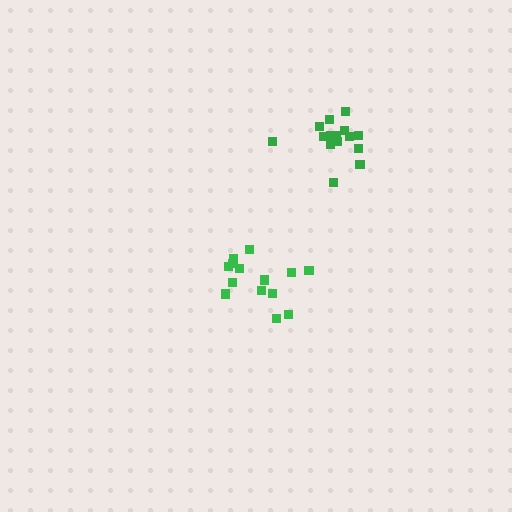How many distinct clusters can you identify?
There are 2 distinct clusters.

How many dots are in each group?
Group 1: 15 dots, Group 2: 14 dots (29 total).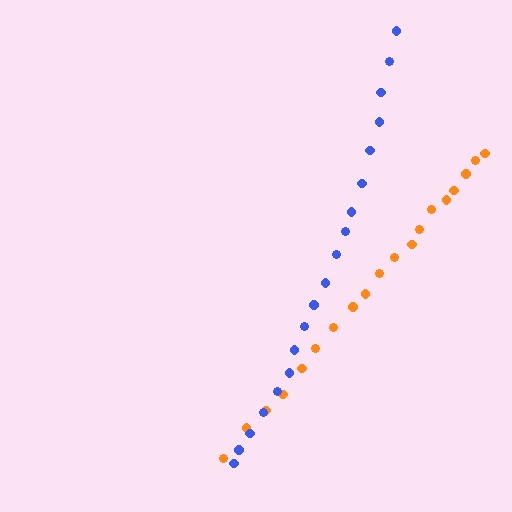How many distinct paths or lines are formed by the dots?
There are 2 distinct paths.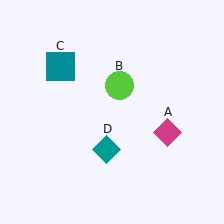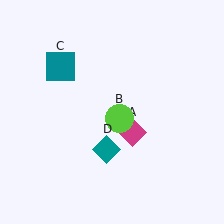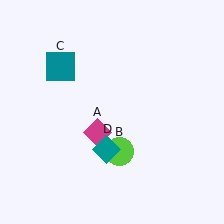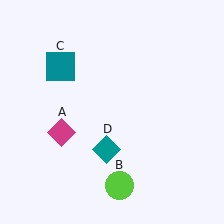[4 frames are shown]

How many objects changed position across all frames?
2 objects changed position: magenta diamond (object A), lime circle (object B).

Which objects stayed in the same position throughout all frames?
Teal square (object C) and teal diamond (object D) remained stationary.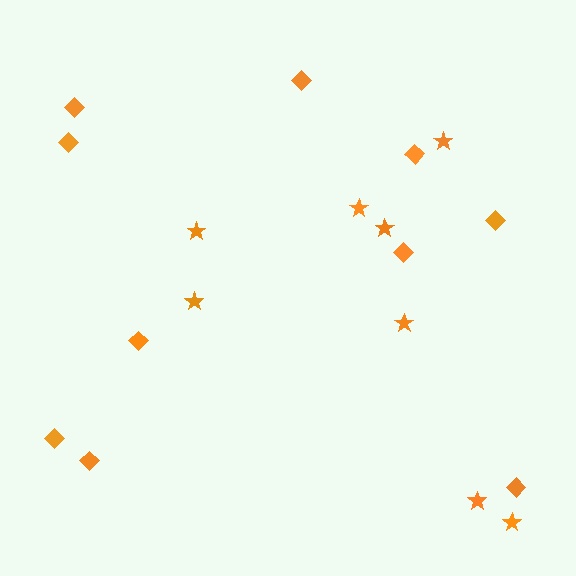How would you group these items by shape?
There are 2 groups: one group of diamonds (10) and one group of stars (8).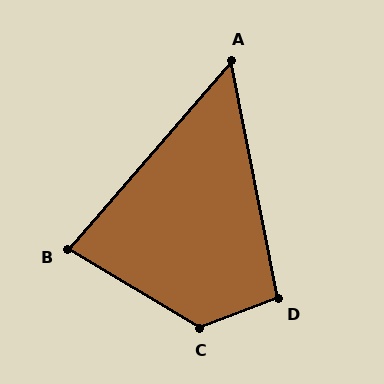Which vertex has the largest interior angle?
C, at approximately 128 degrees.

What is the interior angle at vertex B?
Approximately 80 degrees (acute).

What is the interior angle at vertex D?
Approximately 100 degrees (obtuse).